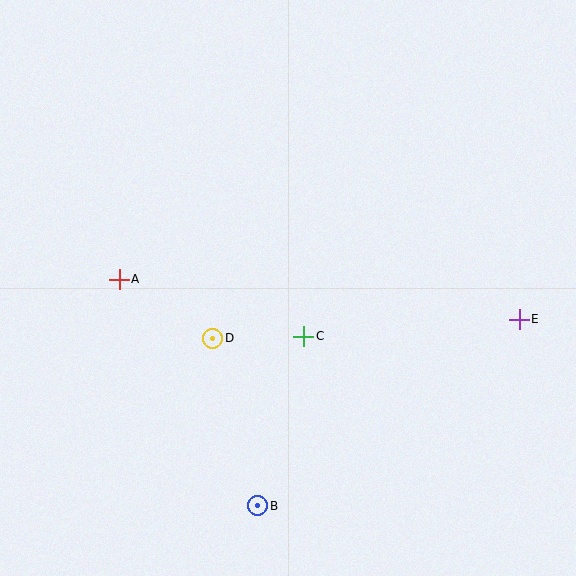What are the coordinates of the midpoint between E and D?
The midpoint between E and D is at (366, 329).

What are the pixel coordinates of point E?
Point E is at (519, 319).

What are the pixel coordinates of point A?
Point A is at (119, 279).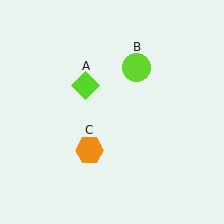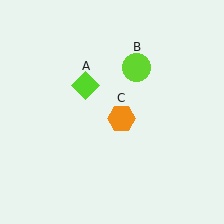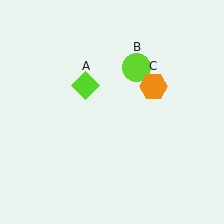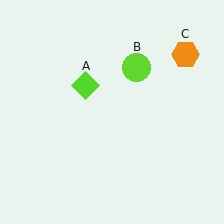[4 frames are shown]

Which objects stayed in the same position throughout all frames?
Lime diamond (object A) and lime circle (object B) remained stationary.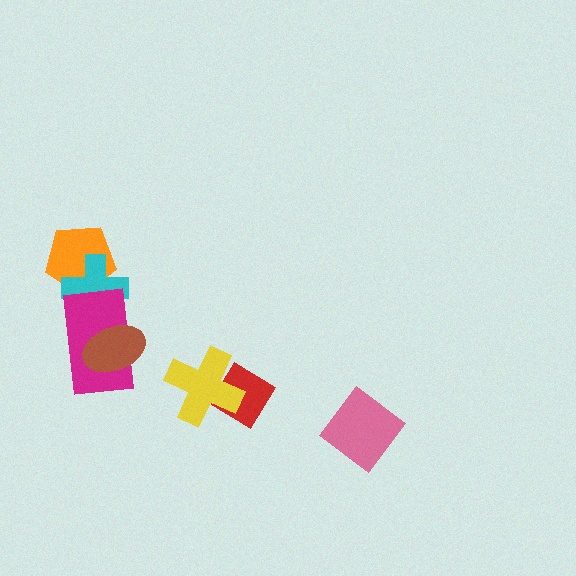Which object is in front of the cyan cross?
The magenta rectangle is in front of the cyan cross.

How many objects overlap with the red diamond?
1 object overlaps with the red diamond.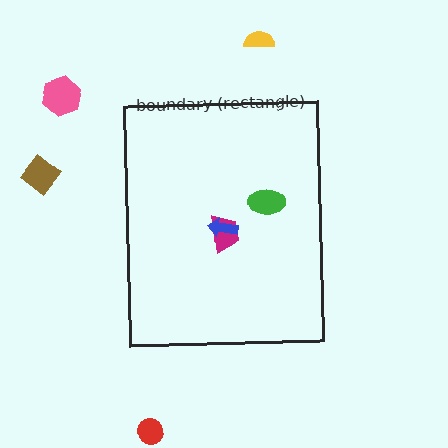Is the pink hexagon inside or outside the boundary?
Outside.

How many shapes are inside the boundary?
3 inside, 4 outside.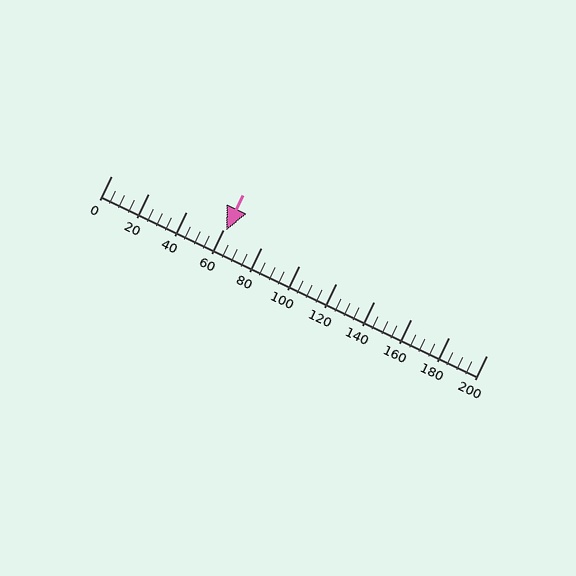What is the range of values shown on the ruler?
The ruler shows values from 0 to 200.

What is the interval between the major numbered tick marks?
The major tick marks are spaced 20 units apart.